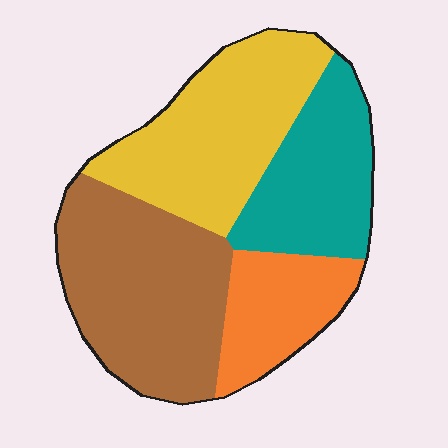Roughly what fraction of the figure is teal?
Teal takes up about one fifth (1/5) of the figure.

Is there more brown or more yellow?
Brown.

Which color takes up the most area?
Brown, at roughly 35%.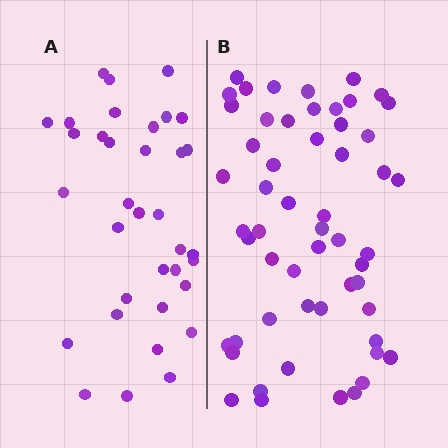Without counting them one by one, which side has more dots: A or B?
Region B (the right region) has more dots.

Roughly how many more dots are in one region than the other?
Region B has approximately 20 more dots than region A.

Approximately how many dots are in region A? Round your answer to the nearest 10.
About 40 dots. (The exact count is 35, which rounds to 40.)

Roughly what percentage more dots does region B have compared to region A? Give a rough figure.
About 55% more.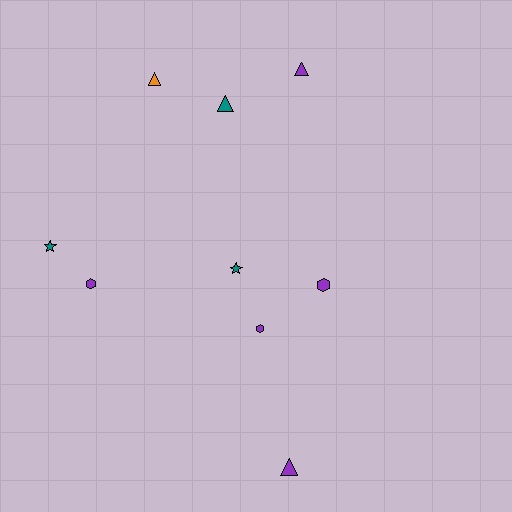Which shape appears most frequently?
Triangle, with 4 objects.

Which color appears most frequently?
Purple, with 5 objects.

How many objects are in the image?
There are 9 objects.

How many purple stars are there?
There are no purple stars.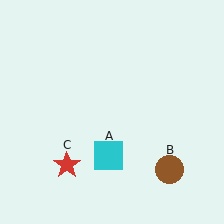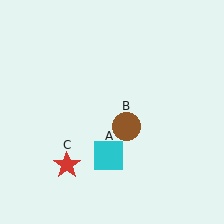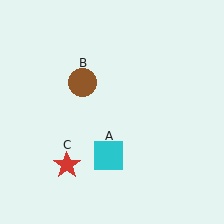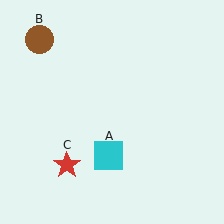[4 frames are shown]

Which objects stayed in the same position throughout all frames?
Cyan square (object A) and red star (object C) remained stationary.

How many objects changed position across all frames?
1 object changed position: brown circle (object B).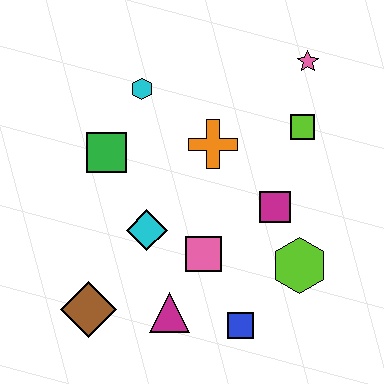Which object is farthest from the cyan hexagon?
The blue square is farthest from the cyan hexagon.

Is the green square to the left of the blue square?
Yes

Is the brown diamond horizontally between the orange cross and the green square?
No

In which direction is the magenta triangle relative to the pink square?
The magenta triangle is below the pink square.